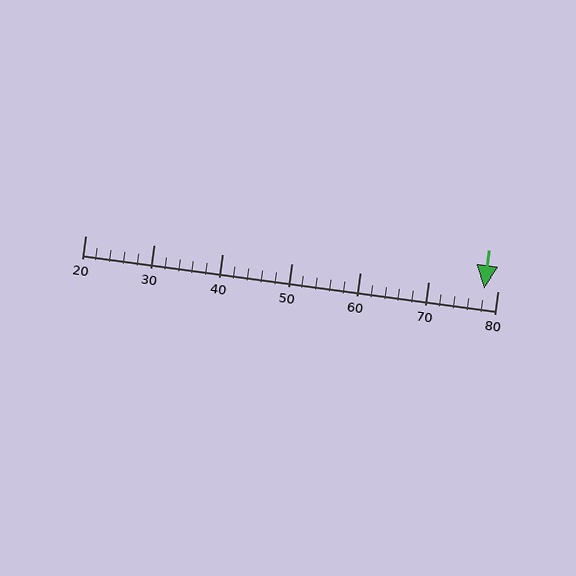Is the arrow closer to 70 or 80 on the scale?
The arrow is closer to 80.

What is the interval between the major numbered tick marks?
The major tick marks are spaced 10 units apart.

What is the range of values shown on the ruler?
The ruler shows values from 20 to 80.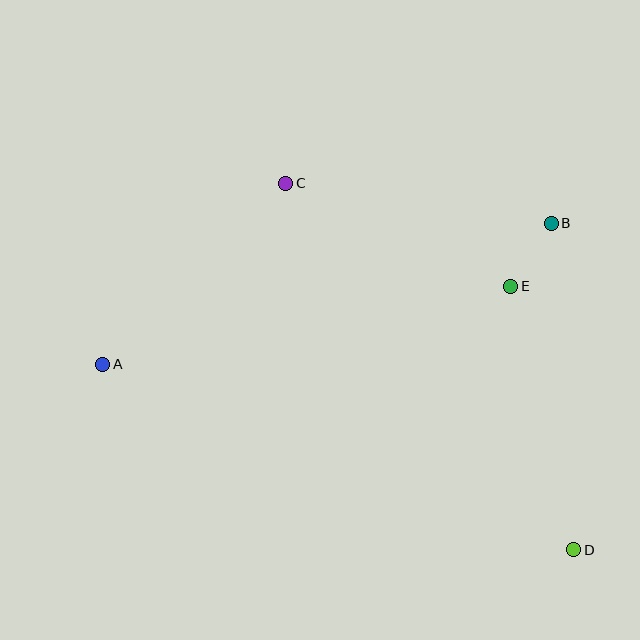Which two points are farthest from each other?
Points A and D are farthest from each other.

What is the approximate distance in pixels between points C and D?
The distance between C and D is approximately 466 pixels.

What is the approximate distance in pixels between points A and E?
The distance between A and E is approximately 415 pixels.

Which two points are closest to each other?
Points B and E are closest to each other.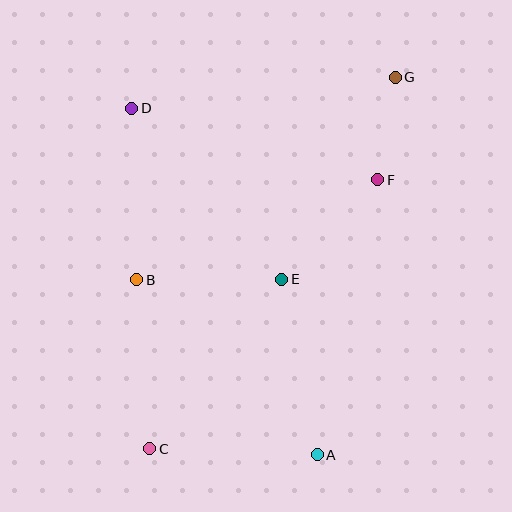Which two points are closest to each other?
Points F and G are closest to each other.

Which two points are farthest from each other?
Points C and G are farthest from each other.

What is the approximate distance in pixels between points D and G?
The distance between D and G is approximately 265 pixels.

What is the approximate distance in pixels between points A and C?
The distance between A and C is approximately 167 pixels.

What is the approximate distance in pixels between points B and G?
The distance between B and G is approximately 328 pixels.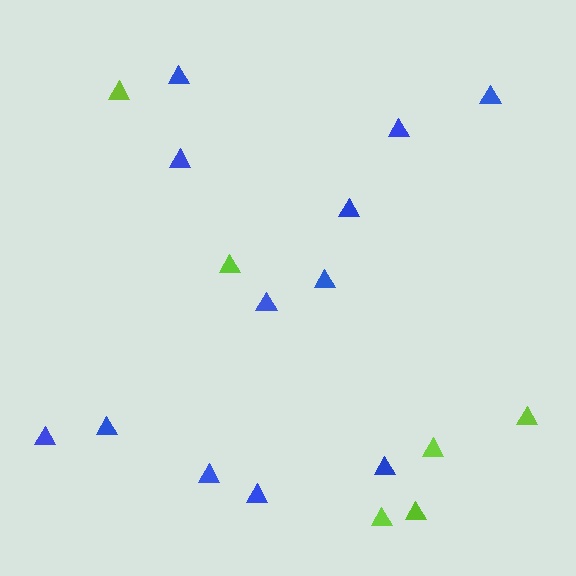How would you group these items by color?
There are 2 groups: one group of blue triangles (12) and one group of lime triangles (6).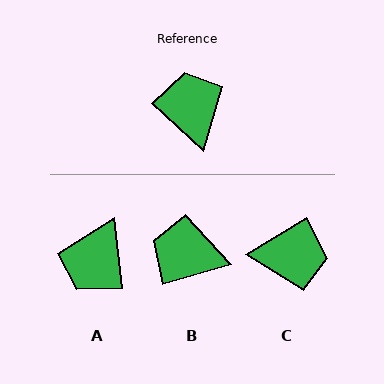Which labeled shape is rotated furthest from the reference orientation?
A, about 139 degrees away.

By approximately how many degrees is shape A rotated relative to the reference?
Approximately 139 degrees counter-clockwise.